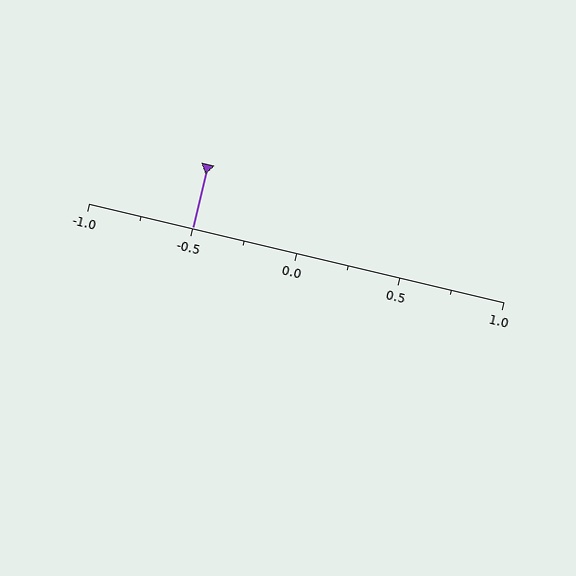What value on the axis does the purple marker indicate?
The marker indicates approximately -0.5.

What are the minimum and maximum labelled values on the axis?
The axis runs from -1.0 to 1.0.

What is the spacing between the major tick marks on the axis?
The major ticks are spaced 0.5 apart.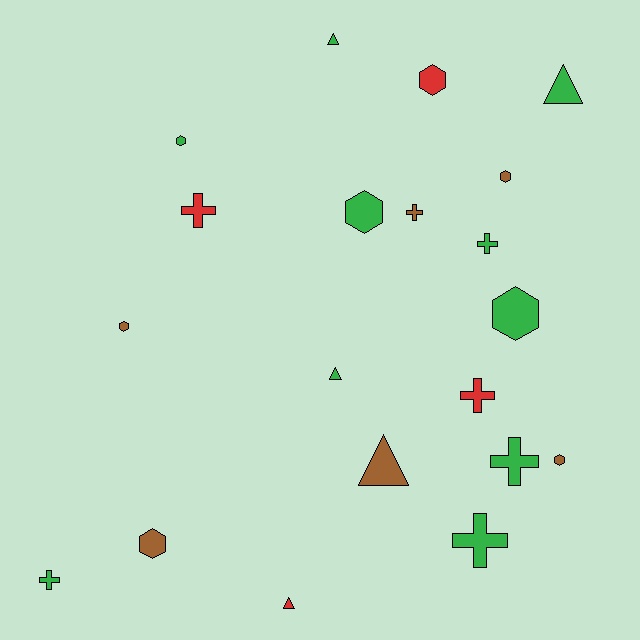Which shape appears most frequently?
Hexagon, with 8 objects.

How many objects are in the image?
There are 20 objects.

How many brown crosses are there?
There is 1 brown cross.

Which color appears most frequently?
Green, with 10 objects.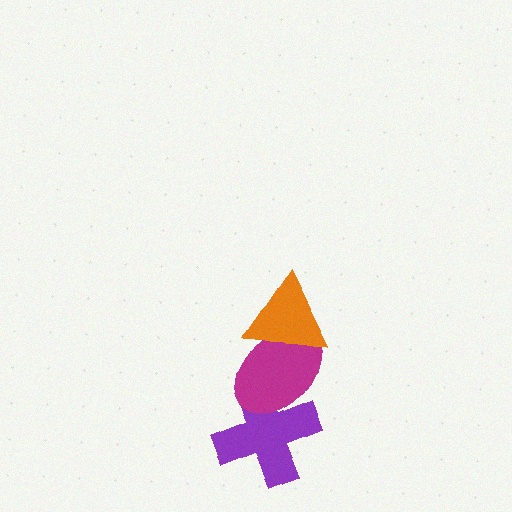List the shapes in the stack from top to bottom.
From top to bottom: the orange triangle, the magenta ellipse, the purple cross.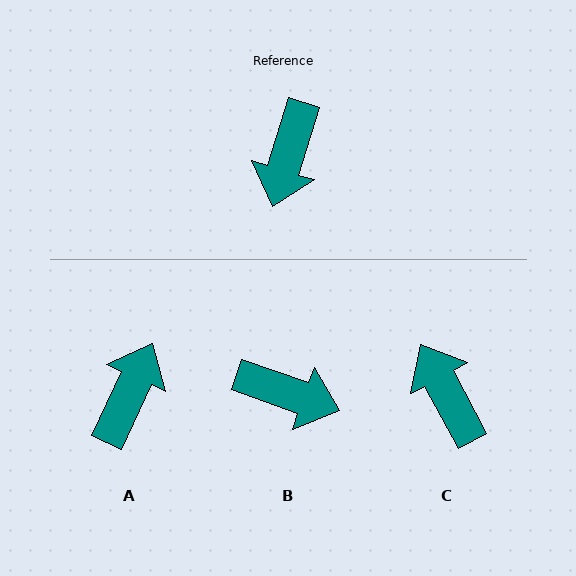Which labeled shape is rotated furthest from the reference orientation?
A, about 172 degrees away.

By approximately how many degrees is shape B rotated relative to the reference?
Approximately 87 degrees counter-clockwise.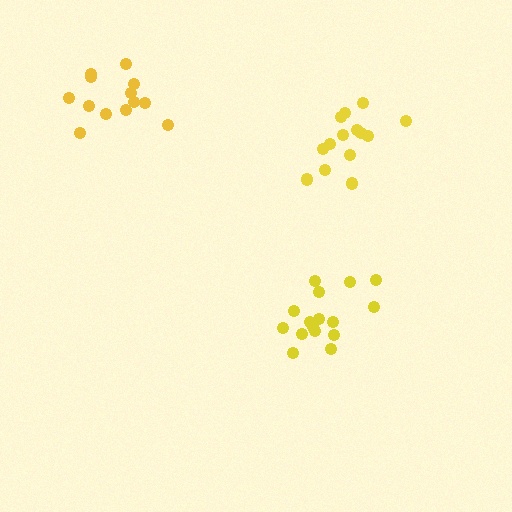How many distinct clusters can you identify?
There are 3 distinct clusters.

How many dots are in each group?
Group 1: 16 dots, Group 2: 14 dots, Group 3: 13 dots (43 total).